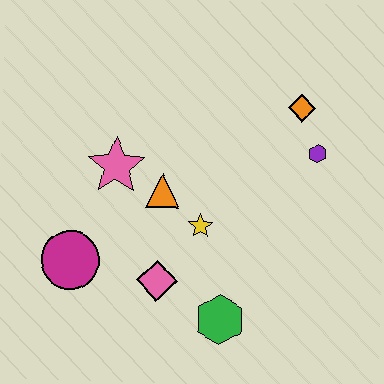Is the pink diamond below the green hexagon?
No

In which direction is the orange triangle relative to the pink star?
The orange triangle is to the right of the pink star.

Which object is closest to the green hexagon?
The pink diamond is closest to the green hexagon.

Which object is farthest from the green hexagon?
The orange diamond is farthest from the green hexagon.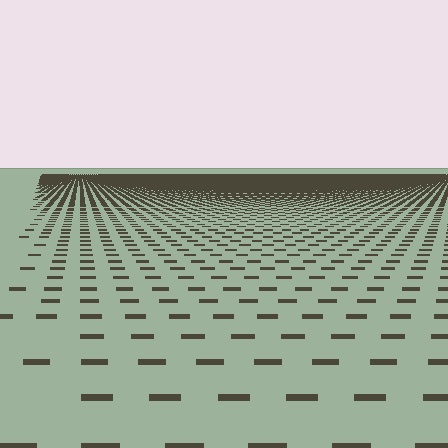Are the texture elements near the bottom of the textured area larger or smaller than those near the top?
Larger. Near the bottom, elements are closer to the viewer and appear at a bigger on-screen size.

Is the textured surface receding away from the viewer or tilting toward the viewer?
The surface is receding away from the viewer. Texture elements get smaller and denser toward the top.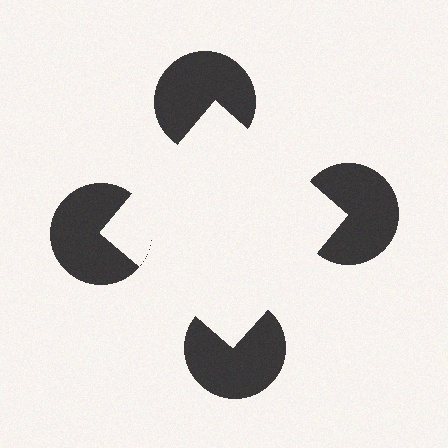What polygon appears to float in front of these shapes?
An illusory square — its edges are inferred from the aligned wedge cuts in the pac-man discs, not physically drawn.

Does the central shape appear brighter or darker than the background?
It typically appears slightly brighter than the background, even though no actual brightness change is drawn.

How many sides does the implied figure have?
4 sides.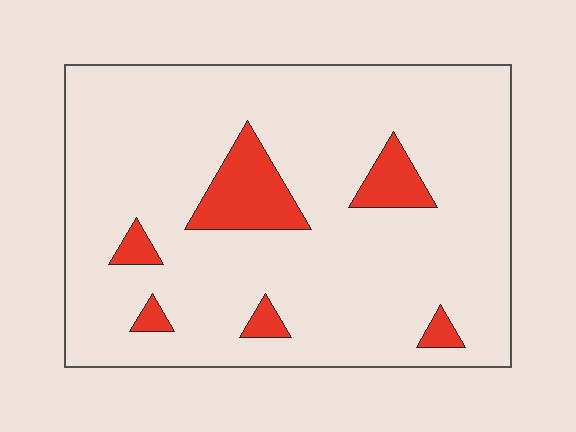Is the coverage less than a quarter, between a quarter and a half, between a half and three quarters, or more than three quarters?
Less than a quarter.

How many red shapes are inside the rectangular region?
6.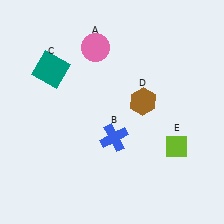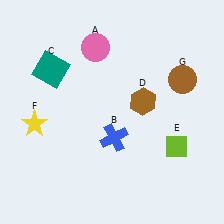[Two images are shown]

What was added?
A yellow star (F), a brown circle (G) were added in Image 2.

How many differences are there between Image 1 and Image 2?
There are 2 differences between the two images.